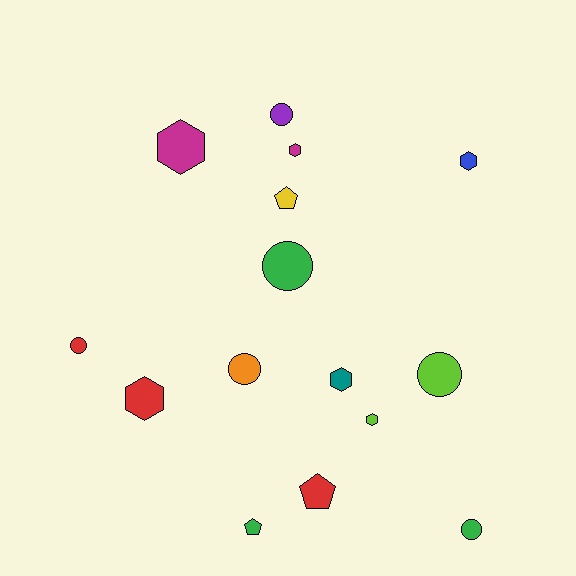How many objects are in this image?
There are 15 objects.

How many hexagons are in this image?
There are 6 hexagons.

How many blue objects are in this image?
There is 1 blue object.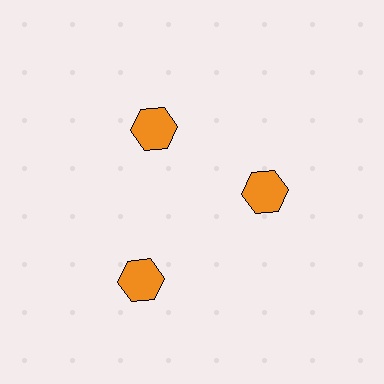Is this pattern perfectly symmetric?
No. The 3 orange hexagons are arranged in a ring, but one element near the 7 o'clock position is pushed outward from the center, breaking the 3-fold rotational symmetry.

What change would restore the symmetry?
The symmetry would be restored by moving it inward, back onto the ring so that all 3 hexagons sit at equal angles and equal distance from the center.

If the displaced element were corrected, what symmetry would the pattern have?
It would have 3-fold rotational symmetry — the pattern would map onto itself every 120 degrees.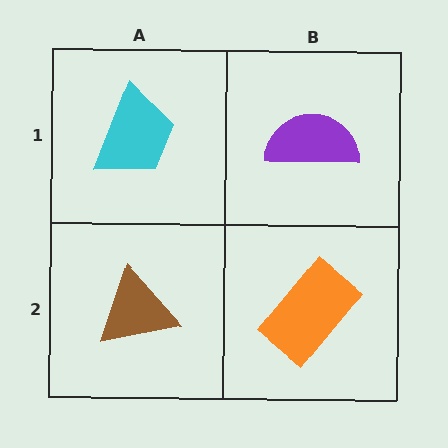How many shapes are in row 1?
2 shapes.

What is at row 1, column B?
A purple semicircle.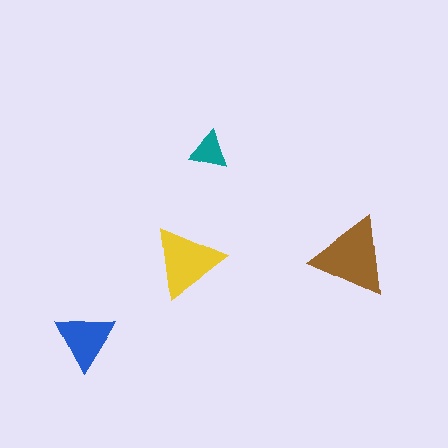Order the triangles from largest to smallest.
the brown one, the yellow one, the blue one, the teal one.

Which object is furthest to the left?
The blue triangle is leftmost.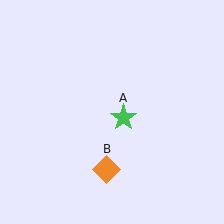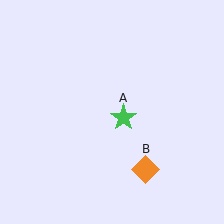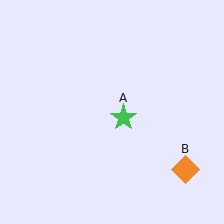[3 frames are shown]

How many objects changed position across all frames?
1 object changed position: orange diamond (object B).